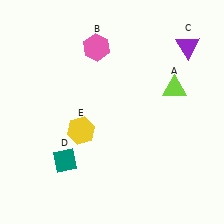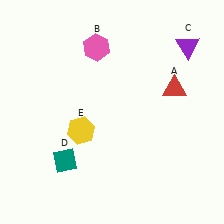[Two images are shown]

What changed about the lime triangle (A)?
In Image 1, A is lime. In Image 2, it changed to red.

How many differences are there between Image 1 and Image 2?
There is 1 difference between the two images.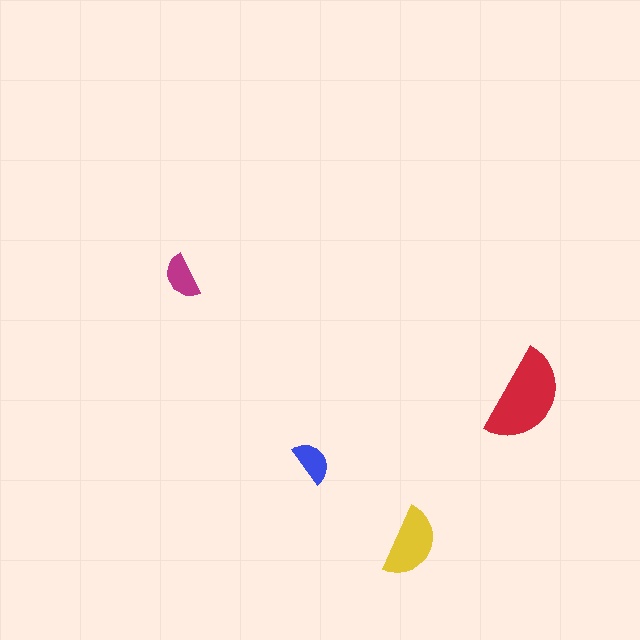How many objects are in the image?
There are 4 objects in the image.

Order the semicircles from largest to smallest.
the red one, the yellow one, the magenta one, the blue one.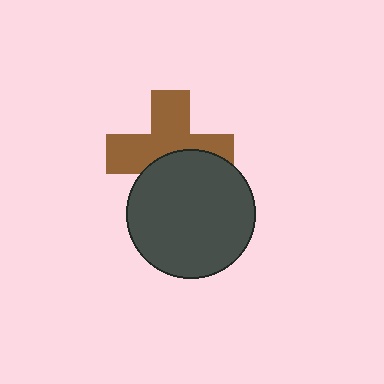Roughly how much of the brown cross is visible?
About half of it is visible (roughly 60%).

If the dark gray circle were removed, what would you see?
You would see the complete brown cross.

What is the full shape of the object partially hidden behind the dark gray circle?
The partially hidden object is a brown cross.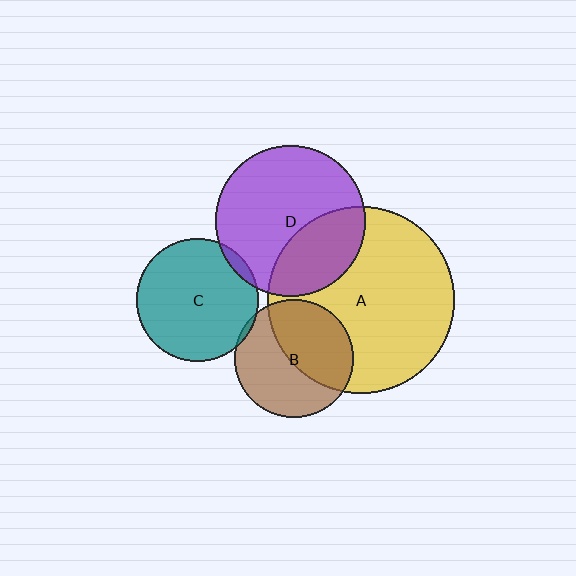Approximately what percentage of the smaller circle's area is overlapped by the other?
Approximately 5%.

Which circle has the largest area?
Circle A (yellow).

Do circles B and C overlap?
Yes.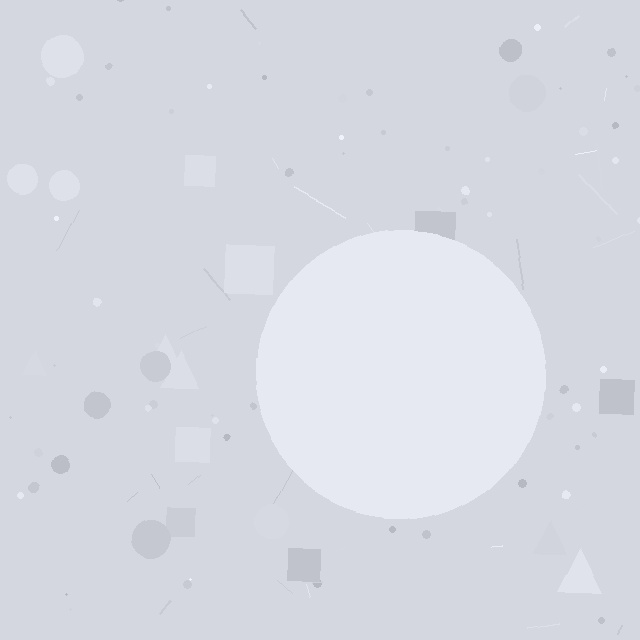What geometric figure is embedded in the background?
A circle is embedded in the background.